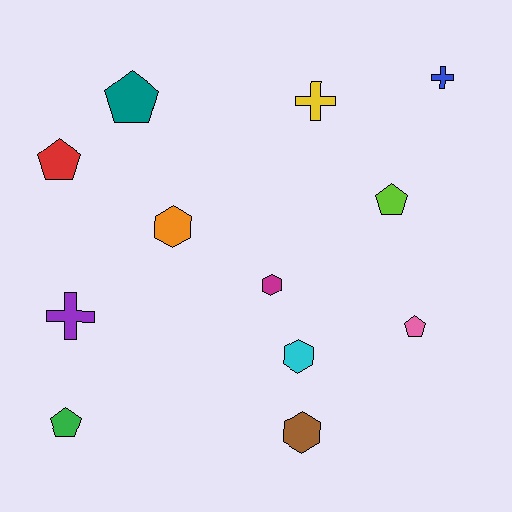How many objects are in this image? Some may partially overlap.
There are 12 objects.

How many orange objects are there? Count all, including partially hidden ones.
There is 1 orange object.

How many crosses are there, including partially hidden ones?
There are 3 crosses.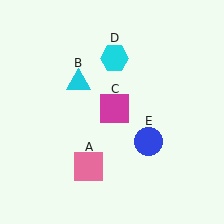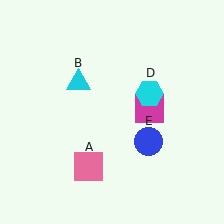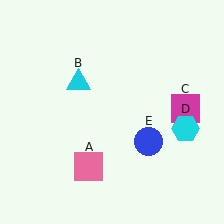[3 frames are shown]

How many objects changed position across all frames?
2 objects changed position: magenta square (object C), cyan hexagon (object D).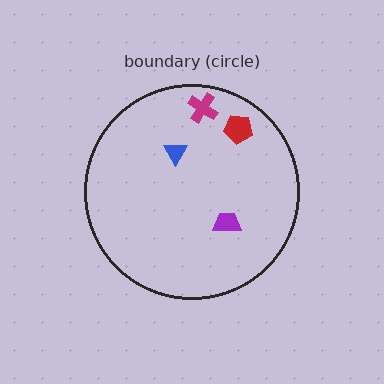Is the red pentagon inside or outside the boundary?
Inside.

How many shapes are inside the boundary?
4 inside, 0 outside.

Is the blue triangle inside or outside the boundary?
Inside.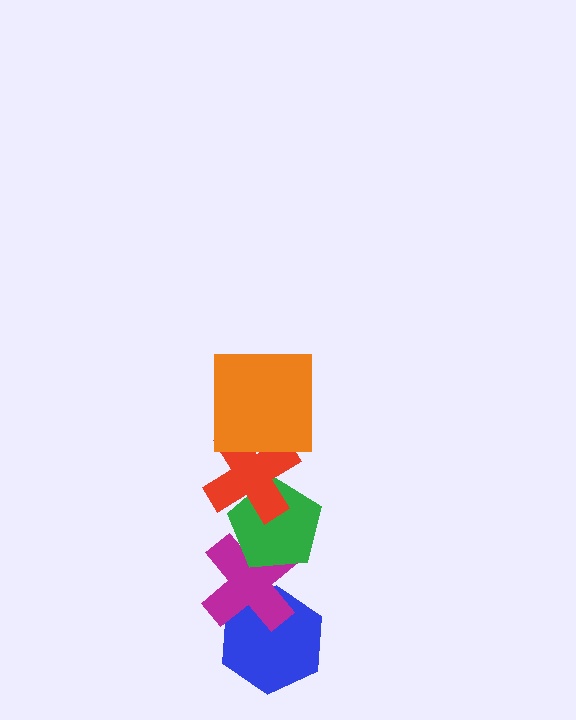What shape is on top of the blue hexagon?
The magenta cross is on top of the blue hexagon.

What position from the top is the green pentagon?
The green pentagon is 3rd from the top.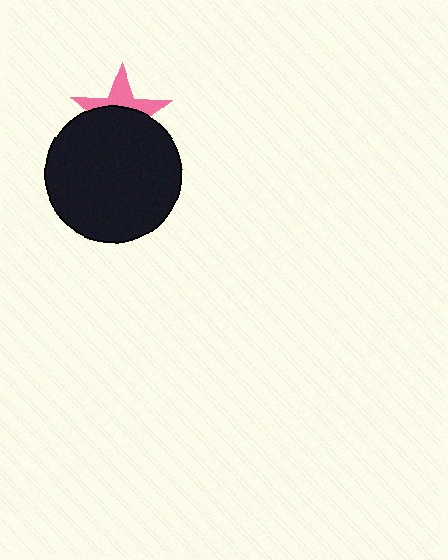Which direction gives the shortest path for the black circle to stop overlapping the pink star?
Moving down gives the shortest separation.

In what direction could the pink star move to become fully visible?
The pink star could move up. That would shift it out from behind the black circle entirely.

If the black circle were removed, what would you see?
You would see the complete pink star.